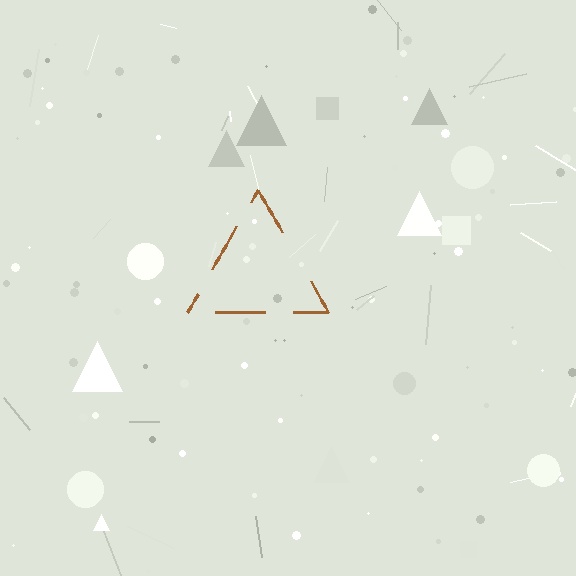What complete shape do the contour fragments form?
The contour fragments form a triangle.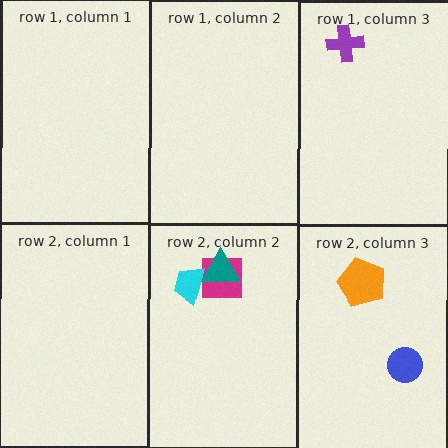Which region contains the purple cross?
The row 1, column 3 region.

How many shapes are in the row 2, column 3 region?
2.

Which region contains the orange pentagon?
The row 2, column 3 region.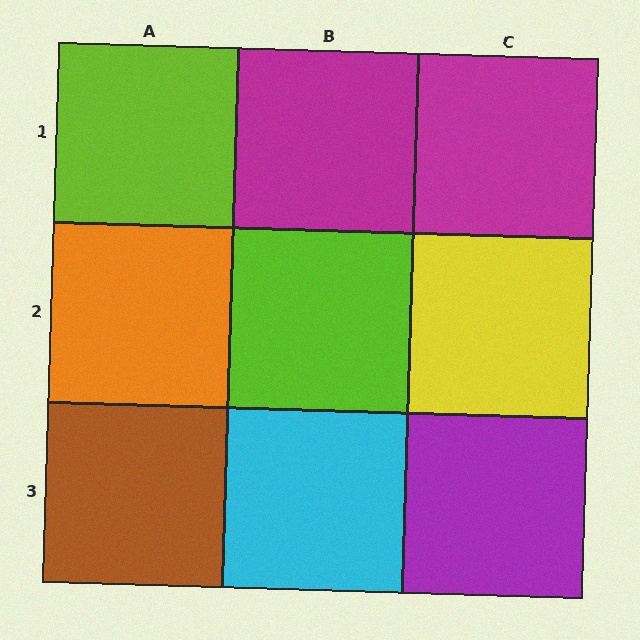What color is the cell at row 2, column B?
Lime.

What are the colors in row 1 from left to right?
Lime, magenta, magenta.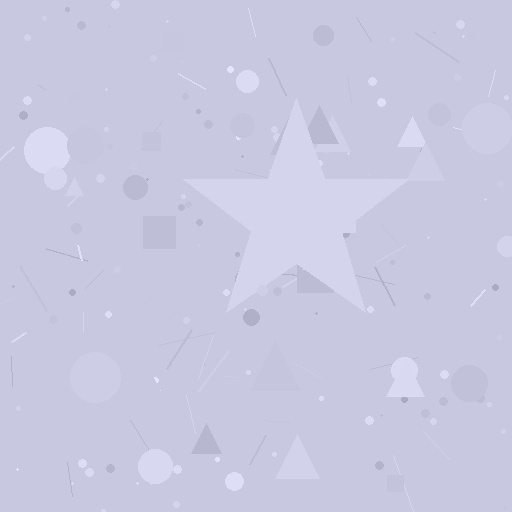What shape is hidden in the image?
A star is hidden in the image.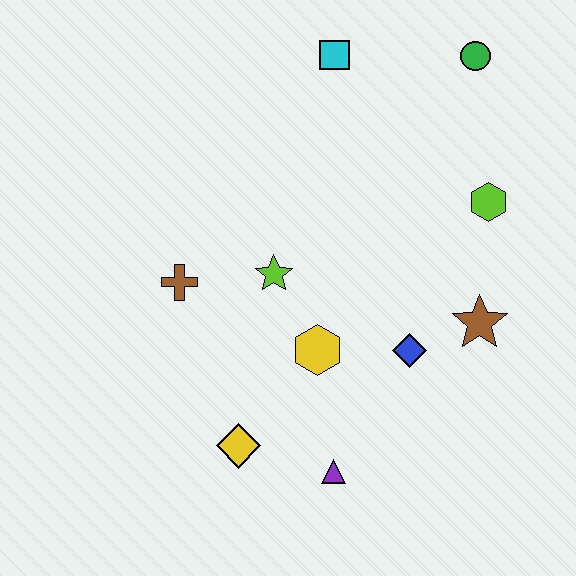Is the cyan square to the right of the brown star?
No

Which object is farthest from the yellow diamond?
The green circle is farthest from the yellow diamond.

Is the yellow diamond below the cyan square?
Yes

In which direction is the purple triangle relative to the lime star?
The purple triangle is below the lime star.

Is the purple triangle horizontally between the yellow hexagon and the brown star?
Yes